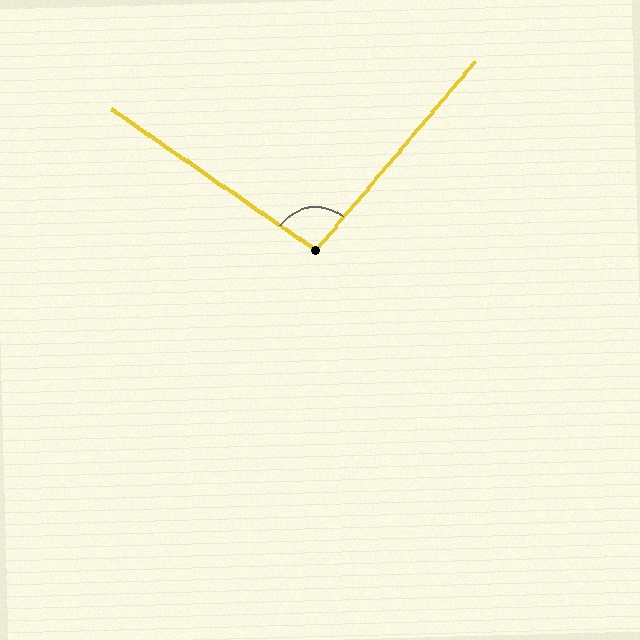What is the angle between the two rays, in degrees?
Approximately 96 degrees.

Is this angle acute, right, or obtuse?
It is obtuse.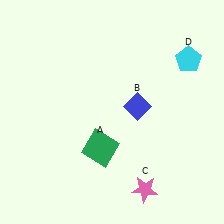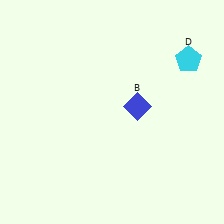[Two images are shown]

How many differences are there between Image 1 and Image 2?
There are 2 differences between the two images.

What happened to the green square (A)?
The green square (A) was removed in Image 2. It was in the bottom-left area of Image 1.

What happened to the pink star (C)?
The pink star (C) was removed in Image 2. It was in the bottom-right area of Image 1.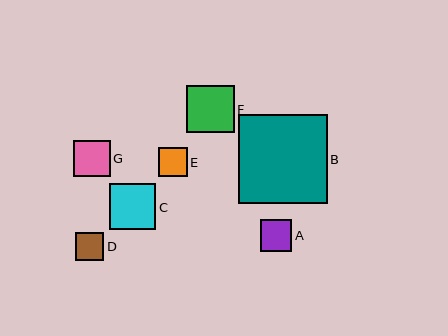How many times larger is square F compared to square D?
Square F is approximately 1.7 times the size of square D.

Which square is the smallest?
Square D is the smallest with a size of approximately 28 pixels.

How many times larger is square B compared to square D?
Square B is approximately 3.2 times the size of square D.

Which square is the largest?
Square B is the largest with a size of approximately 89 pixels.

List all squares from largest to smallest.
From largest to smallest: B, F, C, G, A, E, D.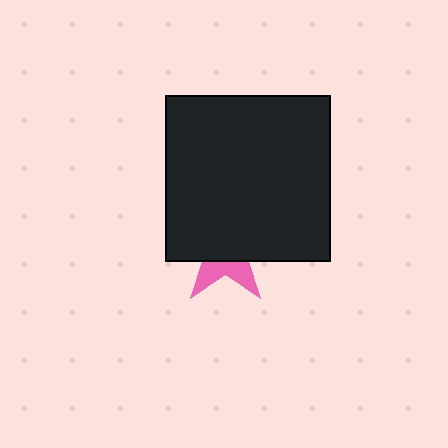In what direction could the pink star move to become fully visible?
The pink star could move down. That would shift it out from behind the black square entirely.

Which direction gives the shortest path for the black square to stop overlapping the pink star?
Moving up gives the shortest separation.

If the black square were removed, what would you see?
You would see the complete pink star.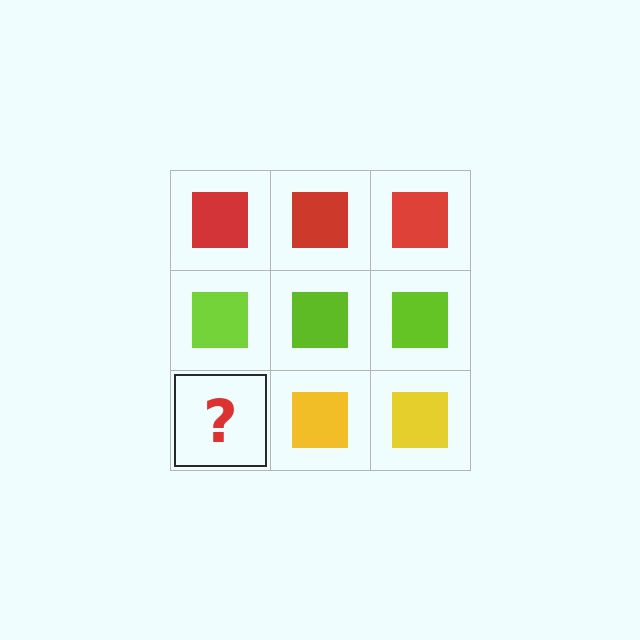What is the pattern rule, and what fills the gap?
The rule is that each row has a consistent color. The gap should be filled with a yellow square.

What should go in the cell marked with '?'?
The missing cell should contain a yellow square.